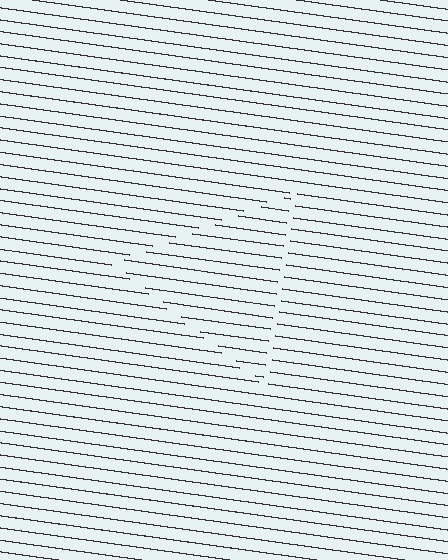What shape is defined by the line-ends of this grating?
An illusory triangle. The interior of the shape contains the same grating, shifted by half a period — the contour is defined by the phase discontinuity where line-ends from the inner and outer gratings abut.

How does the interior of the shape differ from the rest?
The interior of the shape contains the same grating, shifted by half a period — the contour is defined by the phase discontinuity where line-ends from the inner and outer gratings abut.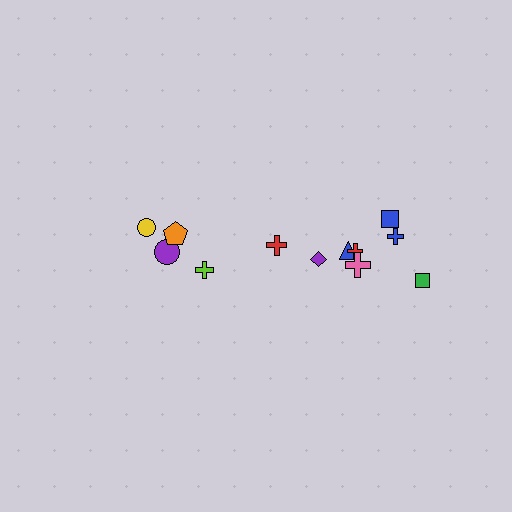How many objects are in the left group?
There are 4 objects.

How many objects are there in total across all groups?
There are 12 objects.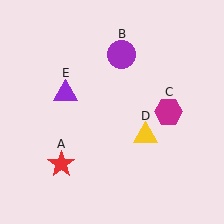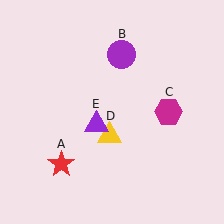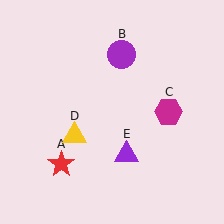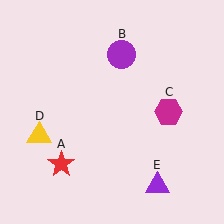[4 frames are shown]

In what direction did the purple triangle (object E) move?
The purple triangle (object E) moved down and to the right.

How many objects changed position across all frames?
2 objects changed position: yellow triangle (object D), purple triangle (object E).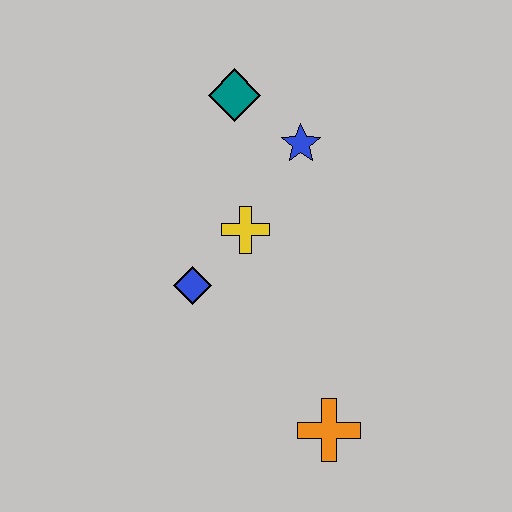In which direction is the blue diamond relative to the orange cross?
The blue diamond is above the orange cross.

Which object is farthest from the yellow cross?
The orange cross is farthest from the yellow cross.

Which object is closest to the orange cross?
The blue diamond is closest to the orange cross.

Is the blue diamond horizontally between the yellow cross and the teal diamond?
No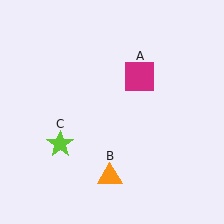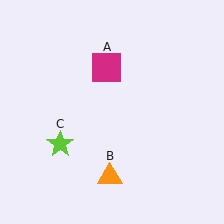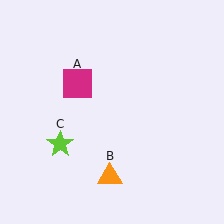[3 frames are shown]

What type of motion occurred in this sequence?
The magenta square (object A) rotated counterclockwise around the center of the scene.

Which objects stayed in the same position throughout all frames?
Orange triangle (object B) and lime star (object C) remained stationary.